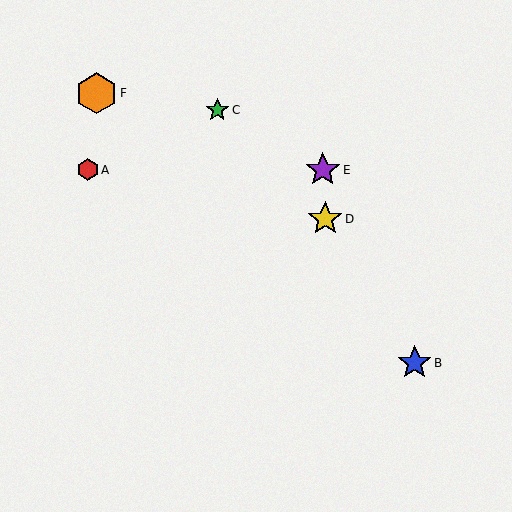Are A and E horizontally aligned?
Yes, both are at y≈170.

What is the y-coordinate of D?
Object D is at y≈219.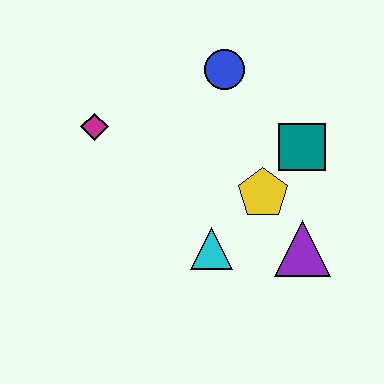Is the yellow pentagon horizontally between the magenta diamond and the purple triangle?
Yes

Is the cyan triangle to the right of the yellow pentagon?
No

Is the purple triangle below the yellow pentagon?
Yes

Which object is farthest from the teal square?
The magenta diamond is farthest from the teal square.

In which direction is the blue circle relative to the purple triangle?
The blue circle is above the purple triangle.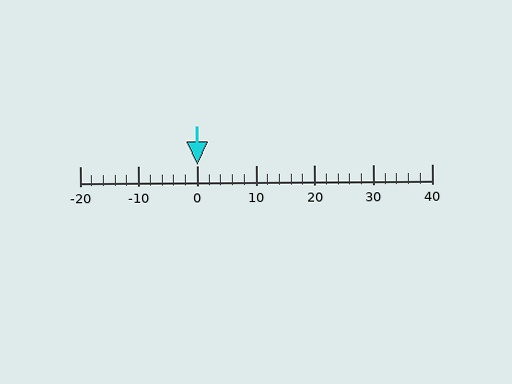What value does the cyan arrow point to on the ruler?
The cyan arrow points to approximately 0.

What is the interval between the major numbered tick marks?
The major tick marks are spaced 10 units apart.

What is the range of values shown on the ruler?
The ruler shows values from -20 to 40.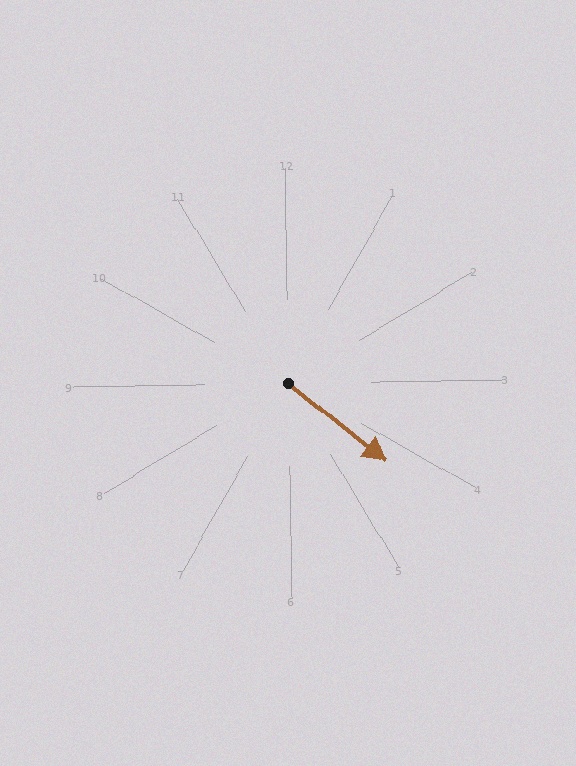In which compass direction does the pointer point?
Southeast.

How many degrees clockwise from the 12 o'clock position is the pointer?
Approximately 129 degrees.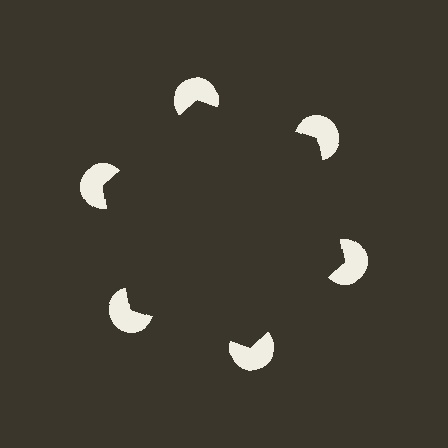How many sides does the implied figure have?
6 sides.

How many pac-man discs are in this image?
There are 6 — one at each vertex of the illusory hexagon.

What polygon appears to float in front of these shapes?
An illusory hexagon — its edges are inferred from the aligned wedge cuts in the pac-man discs, not physically drawn.